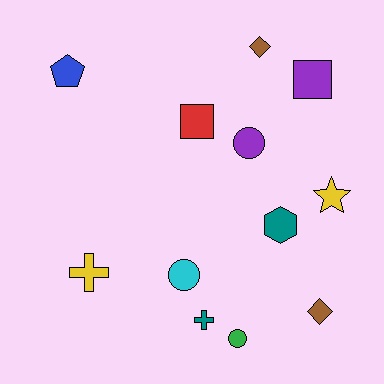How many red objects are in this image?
There is 1 red object.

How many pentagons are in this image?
There is 1 pentagon.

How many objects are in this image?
There are 12 objects.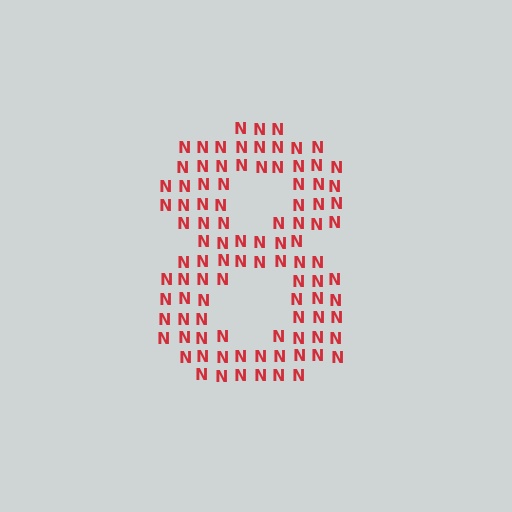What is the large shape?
The large shape is the digit 8.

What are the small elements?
The small elements are letter N's.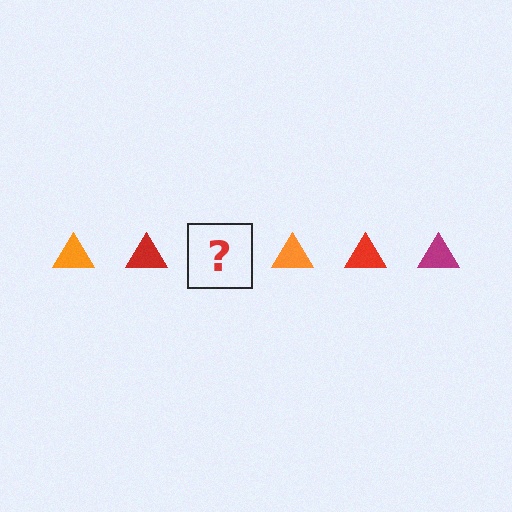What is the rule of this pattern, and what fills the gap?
The rule is that the pattern cycles through orange, red, magenta triangles. The gap should be filled with a magenta triangle.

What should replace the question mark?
The question mark should be replaced with a magenta triangle.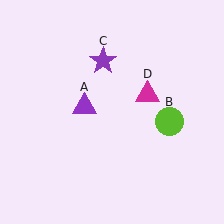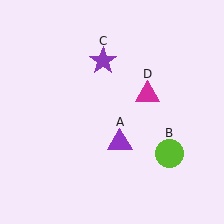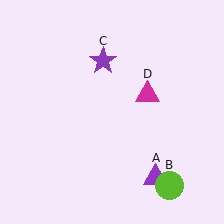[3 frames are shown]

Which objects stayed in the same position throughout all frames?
Purple star (object C) and magenta triangle (object D) remained stationary.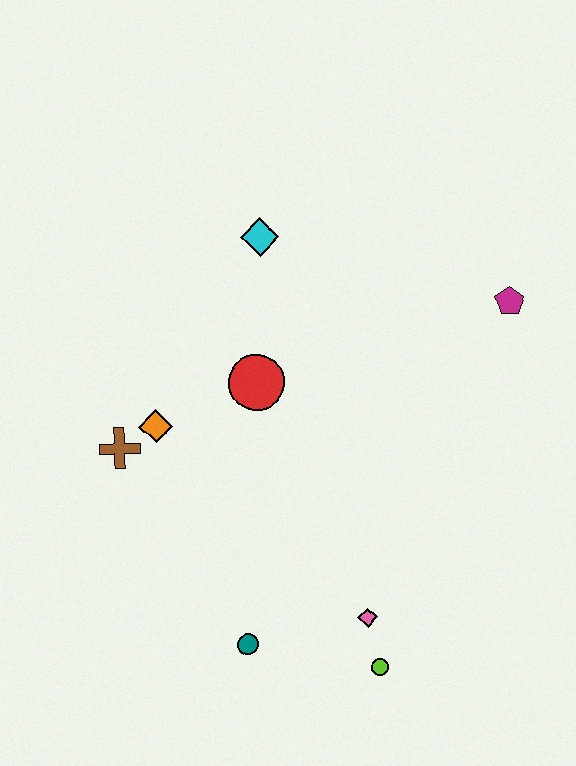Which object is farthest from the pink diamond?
The cyan diamond is farthest from the pink diamond.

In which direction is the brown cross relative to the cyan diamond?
The brown cross is below the cyan diamond.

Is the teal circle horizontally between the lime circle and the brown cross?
Yes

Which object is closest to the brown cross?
The orange diamond is closest to the brown cross.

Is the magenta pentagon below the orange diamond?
No